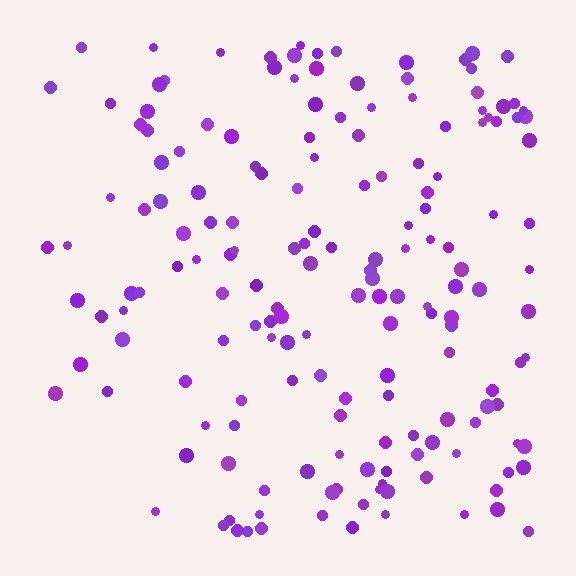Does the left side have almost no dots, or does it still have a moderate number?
Still a moderate number, just noticeably fewer than the right.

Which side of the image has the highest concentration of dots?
The right.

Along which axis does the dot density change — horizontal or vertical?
Horizontal.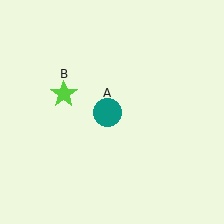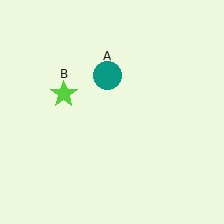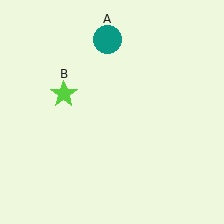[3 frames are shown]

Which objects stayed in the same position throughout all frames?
Lime star (object B) remained stationary.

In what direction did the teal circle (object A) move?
The teal circle (object A) moved up.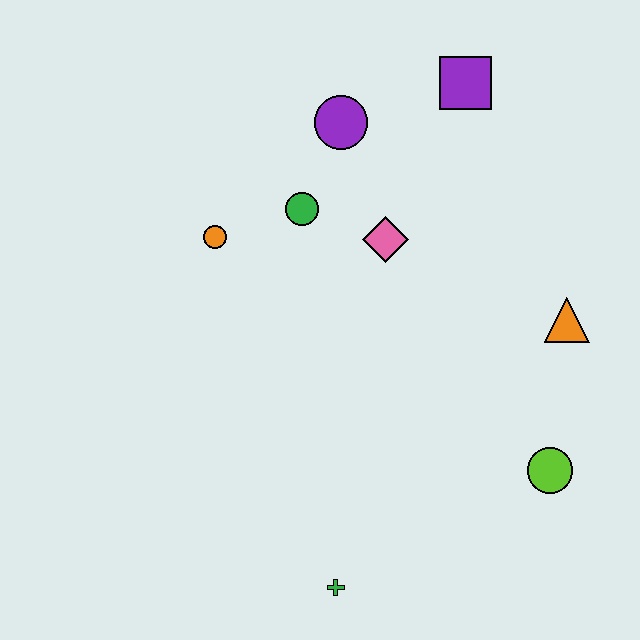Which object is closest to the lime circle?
The orange triangle is closest to the lime circle.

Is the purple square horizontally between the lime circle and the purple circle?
Yes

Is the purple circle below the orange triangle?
No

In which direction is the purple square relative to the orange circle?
The purple square is to the right of the orange circle.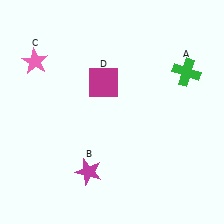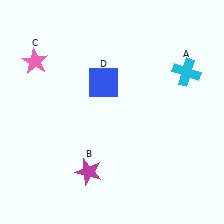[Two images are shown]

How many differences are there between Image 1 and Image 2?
There are 2 differences between the two images.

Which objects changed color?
A changed from green to cyan. D changed from magenta to blue.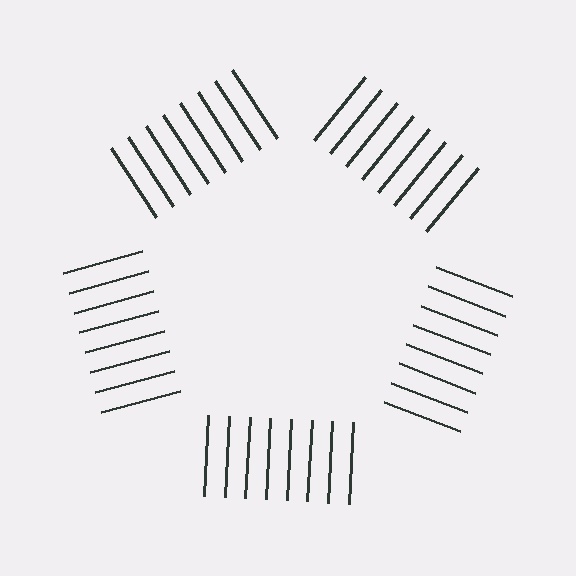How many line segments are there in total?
40 — 8 along each of the 5 edges.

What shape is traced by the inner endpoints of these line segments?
An illusory pentagon — the line segments terminate on its edges but no continuous stroke is drawn.